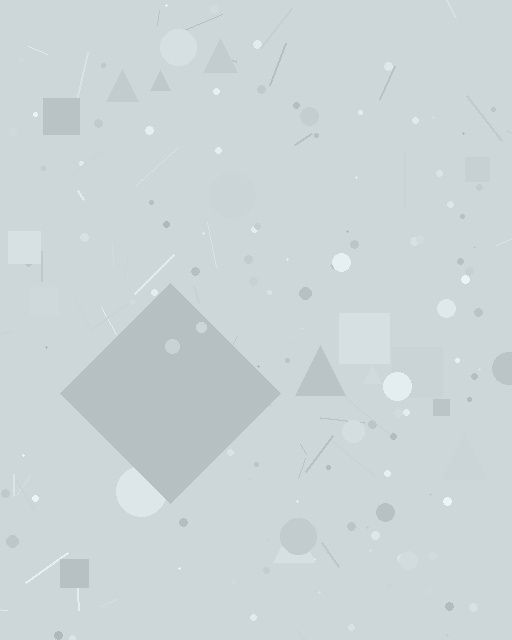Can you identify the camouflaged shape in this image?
The camouflaged shape is a diamond.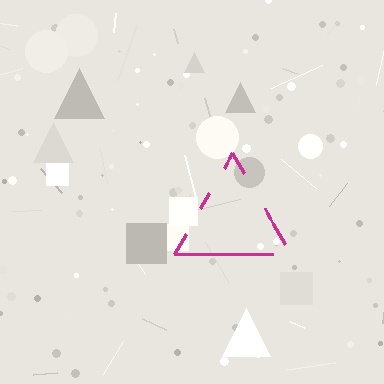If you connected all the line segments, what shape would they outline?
They would outline a triangle.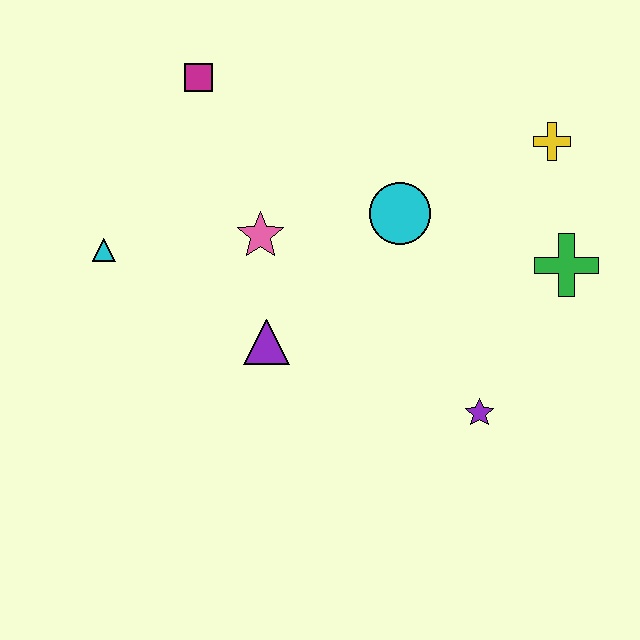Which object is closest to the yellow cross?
The green cross is closest to the yellow cross.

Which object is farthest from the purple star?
The magenta square is farthest from the purple star.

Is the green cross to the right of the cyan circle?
Yes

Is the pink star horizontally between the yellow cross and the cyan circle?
No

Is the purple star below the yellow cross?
Yes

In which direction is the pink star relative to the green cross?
The pink star is to the left of the green cross.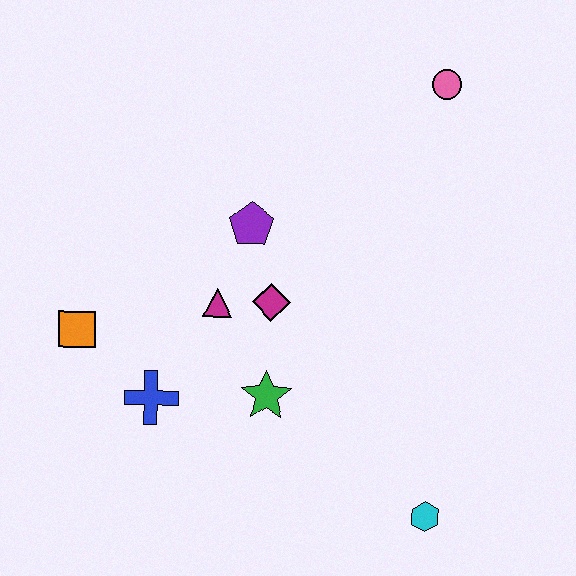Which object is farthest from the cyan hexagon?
The pink circle is farthest from the cyan hexagon.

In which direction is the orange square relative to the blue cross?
The orange square is to the left of the blue cross.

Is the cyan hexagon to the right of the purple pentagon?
Yes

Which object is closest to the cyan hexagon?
The green star is closest to the cyan hexagon.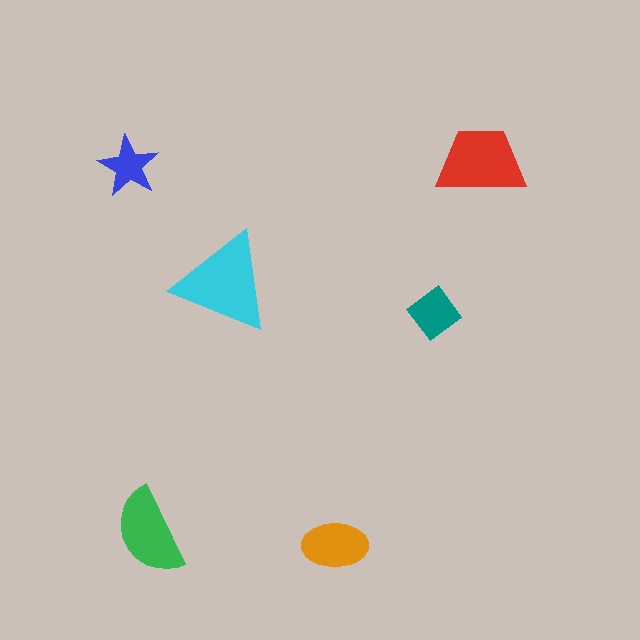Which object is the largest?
The cyan triangle.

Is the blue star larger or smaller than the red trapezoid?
Smaller.